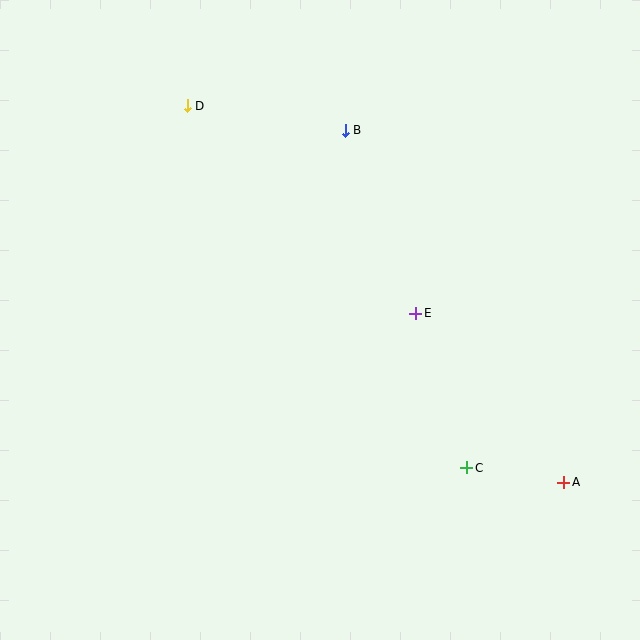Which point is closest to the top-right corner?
Point B is closest to the top-right corner.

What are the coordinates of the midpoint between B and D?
The midpoint between B and D is at (266, 118).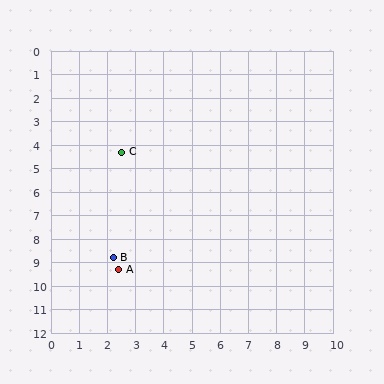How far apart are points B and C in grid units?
Points B and C are about 4.5 grid units apart.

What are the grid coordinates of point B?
Point B is at approximately (2.2, 8.8).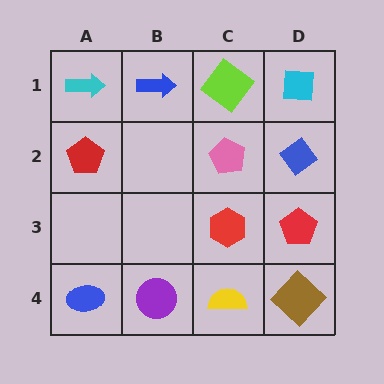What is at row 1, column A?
A cyan arrow.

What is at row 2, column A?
A red pentagon.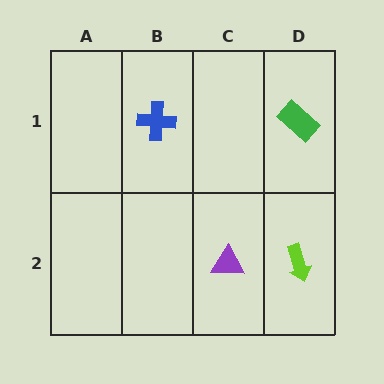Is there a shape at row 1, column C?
No, that cell is empty.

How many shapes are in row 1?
2 shapes.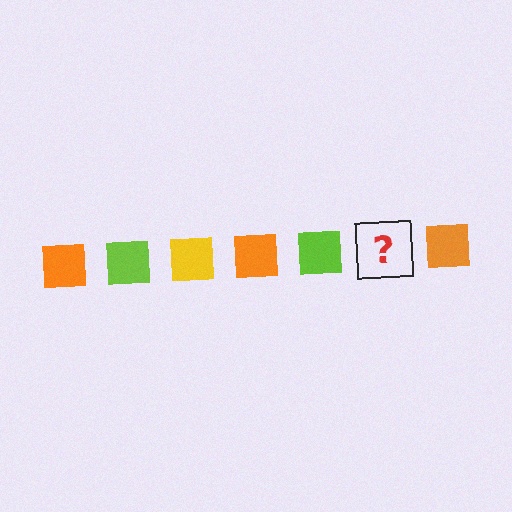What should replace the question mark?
The question mark should be replaced with a yellow square.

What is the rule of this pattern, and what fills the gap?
The rule is that the pattern cycles through orange, lime, yellow squares. The gap should be filled with a yellow square.